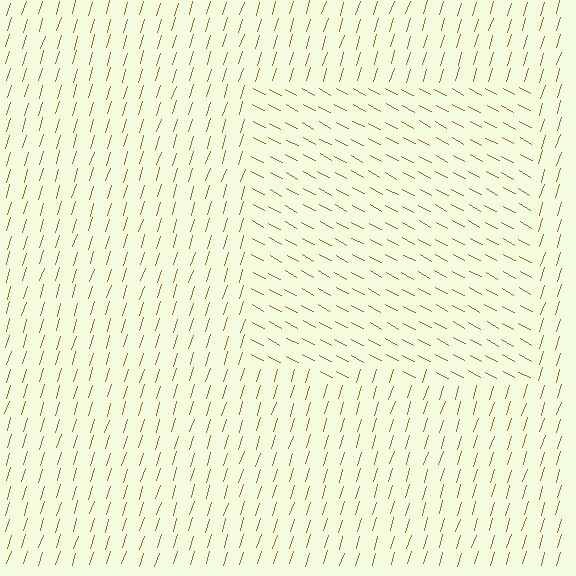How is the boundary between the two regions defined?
The boundary is defined purely by a change in line orientation (approximately 79 degrees difference). All lines are the same color and thickness.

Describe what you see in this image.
The image is filled with small brown line segments. A rectangle region in the image has lines oriented differently from the surrounding lines, creating a visible texture boundary.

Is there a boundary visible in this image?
Yes, there is a texture boundary formed by a change in line orientation.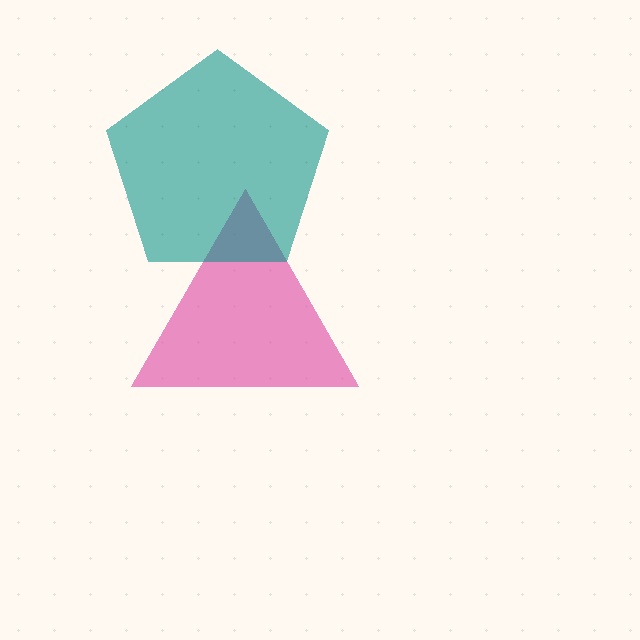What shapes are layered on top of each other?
The layered shapes are: a pink triangle, a teal pentagon.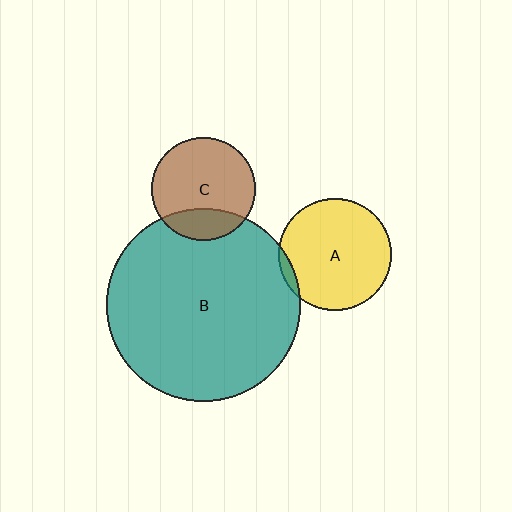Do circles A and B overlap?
Yes.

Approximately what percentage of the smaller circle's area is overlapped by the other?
Approximately 5%.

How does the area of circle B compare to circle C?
Approximately 3.5 times.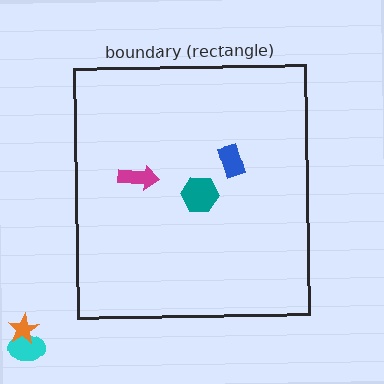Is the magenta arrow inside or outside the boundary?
Inside.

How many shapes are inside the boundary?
3 inside, 2 outside.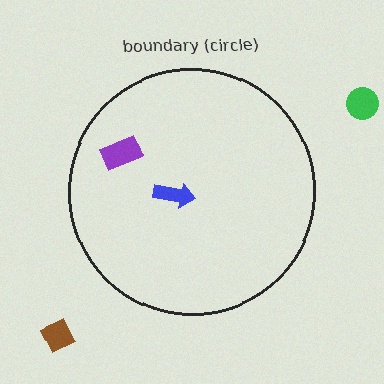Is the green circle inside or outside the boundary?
Outside.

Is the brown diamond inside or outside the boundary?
Outside.